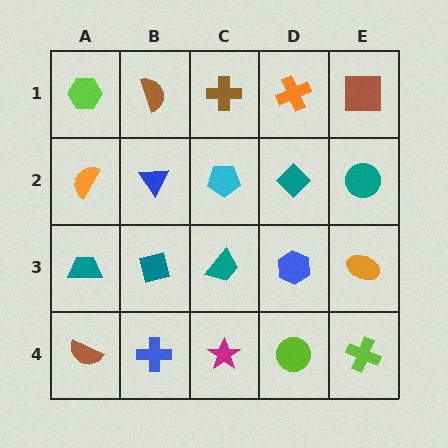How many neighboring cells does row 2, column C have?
4.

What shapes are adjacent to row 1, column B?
A blue triangle (row 2, column B), a lime hexagon (row 1, column A), a brown cross (row 1, column C).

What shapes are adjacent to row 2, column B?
A brown semicircle (row 1, column B), a teal square (row 3, column B), an orange semicircle (row 2, column A), a cyan pentagon (row 2, column C).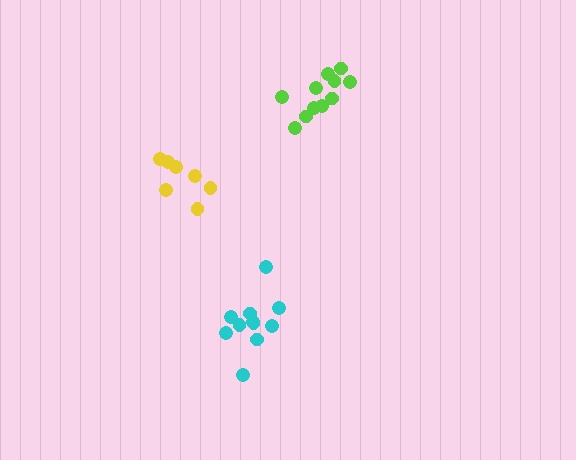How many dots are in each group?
Group 1: 7 dots, Group 2: 11 dots, Group 3: 11 dots (29 total).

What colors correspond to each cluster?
The clusters are colored: yellow, cyan, lime.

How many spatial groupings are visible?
There are 3 spatial groupings.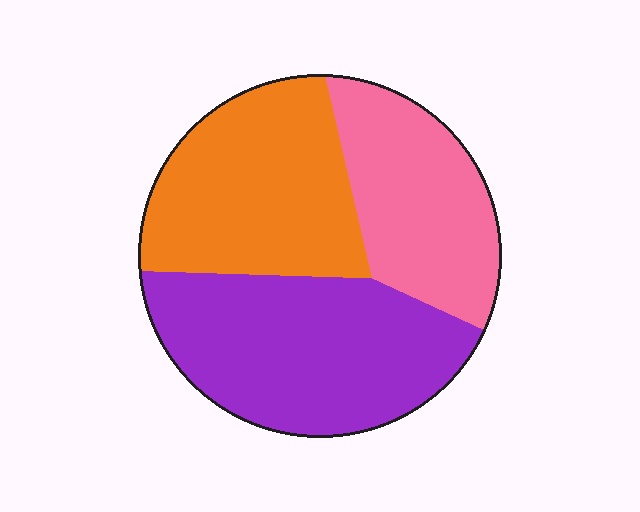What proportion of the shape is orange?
Orange takes up between a third and a half of the shape.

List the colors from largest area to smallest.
From largest to smallest: purple, orange, pink.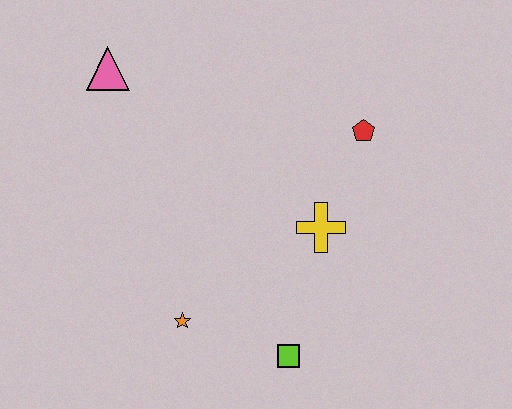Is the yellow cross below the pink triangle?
Yes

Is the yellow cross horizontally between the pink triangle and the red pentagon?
Yes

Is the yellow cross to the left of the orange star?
No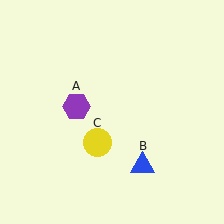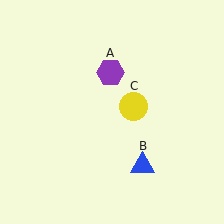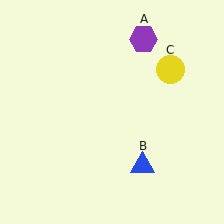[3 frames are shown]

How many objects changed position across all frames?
2 objects changed position: purple hexagon (object A), yellow circle (object C).